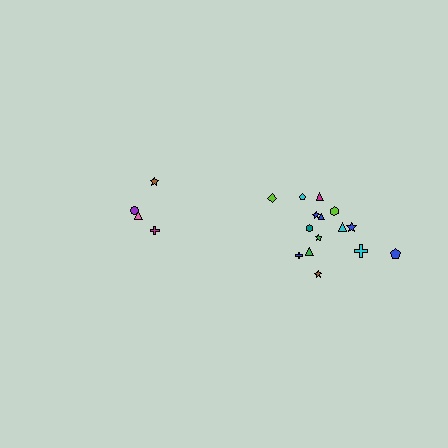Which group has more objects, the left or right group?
The right group.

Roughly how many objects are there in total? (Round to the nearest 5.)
Roughly 20 objects in total.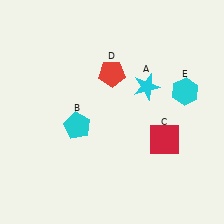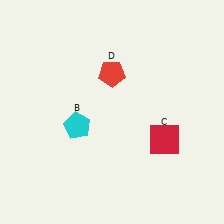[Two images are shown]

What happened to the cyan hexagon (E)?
The cyan hexagon (E) was removed in Image 2. It was in the top-right area of Image 1.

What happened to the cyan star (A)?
The cyan star (A) was removed in Image 2. It was in the top-right area of Image 1.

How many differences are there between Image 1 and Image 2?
There are 2 differences between the two images.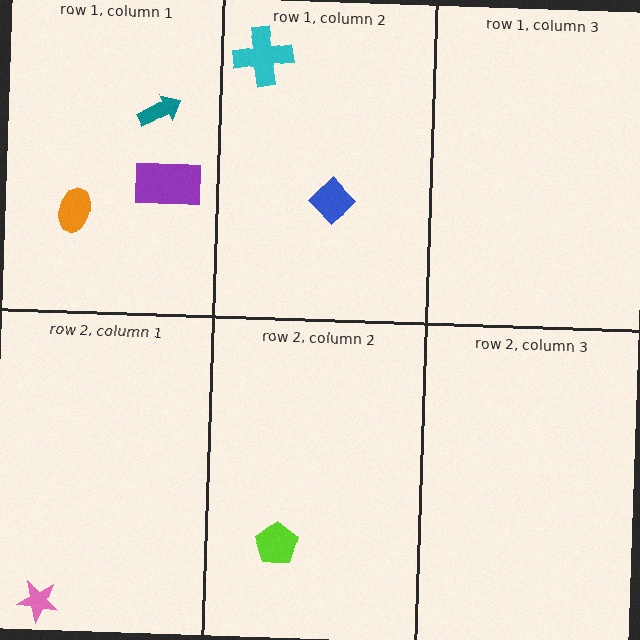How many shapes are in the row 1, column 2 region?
2.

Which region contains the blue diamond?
The row 1, column 2 region.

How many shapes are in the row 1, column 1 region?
3.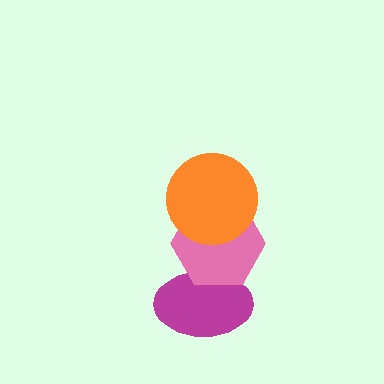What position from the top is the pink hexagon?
The pink hexagon is 2nd from the top.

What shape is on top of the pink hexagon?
The orange circle is on top of the pink hexagon.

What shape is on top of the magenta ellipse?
The pink hexagon is on top of the magenta ellipse.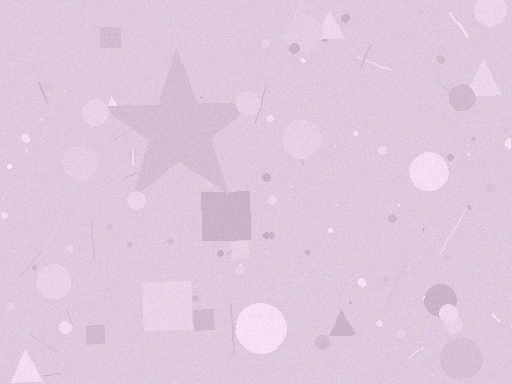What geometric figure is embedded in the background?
A star is embedded in the background.